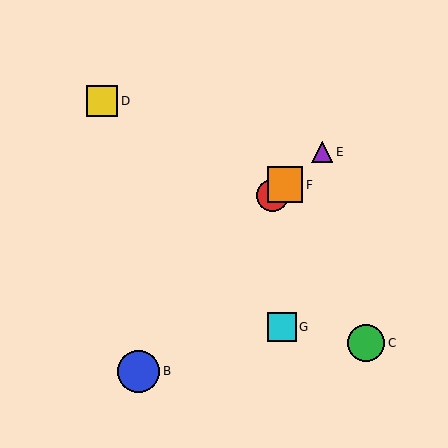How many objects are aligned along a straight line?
3 objects (A, E, F) are aligned along a straight line.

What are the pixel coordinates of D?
Object D is at (102, 101).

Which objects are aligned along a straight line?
Objects A, E, F are aligned along a straight line.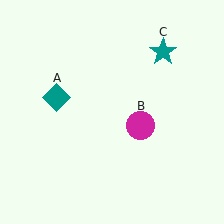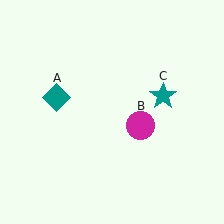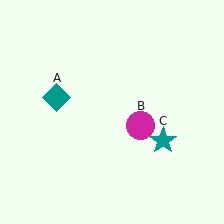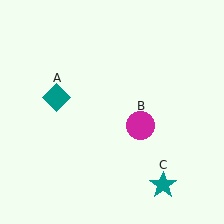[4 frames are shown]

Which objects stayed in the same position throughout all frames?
Teal diamond (object A) and magenta circle (object B) remained stationary.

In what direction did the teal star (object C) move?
The teal star (object C) moved down.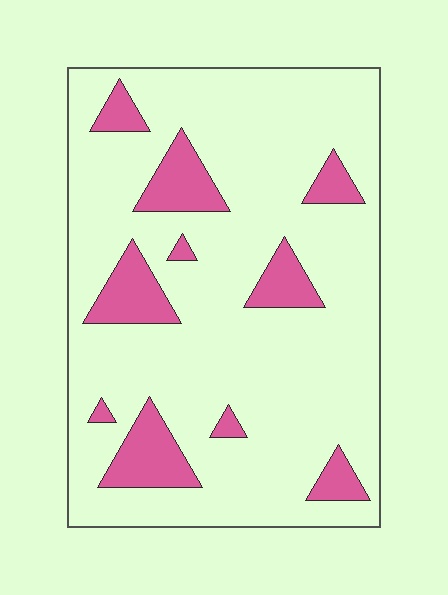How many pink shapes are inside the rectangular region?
10.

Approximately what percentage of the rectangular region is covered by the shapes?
Approximately 15%.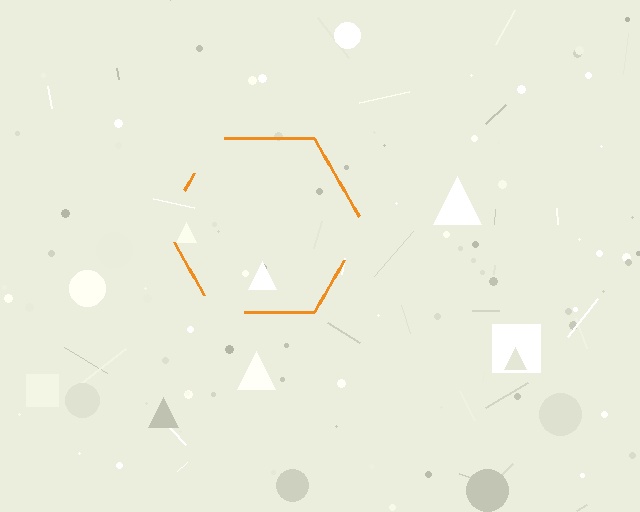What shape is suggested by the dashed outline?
The dashed outline suggests a hexagon.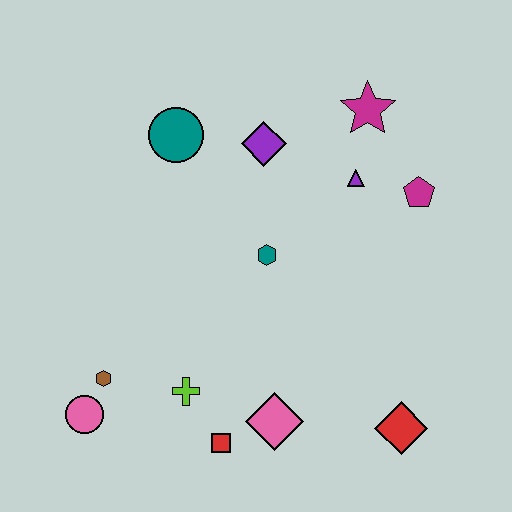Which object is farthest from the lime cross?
The magenta star is farthest from the lime cross.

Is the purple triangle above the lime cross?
Yes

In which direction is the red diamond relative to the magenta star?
The red diamond is below the magenta star.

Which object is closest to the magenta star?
The purple triangle is closest to the magenta star.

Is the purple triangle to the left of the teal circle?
No